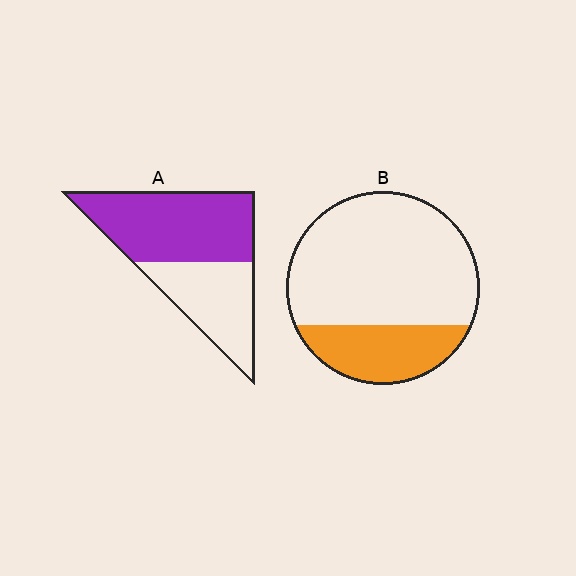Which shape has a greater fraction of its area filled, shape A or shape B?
Shape A.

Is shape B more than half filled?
No.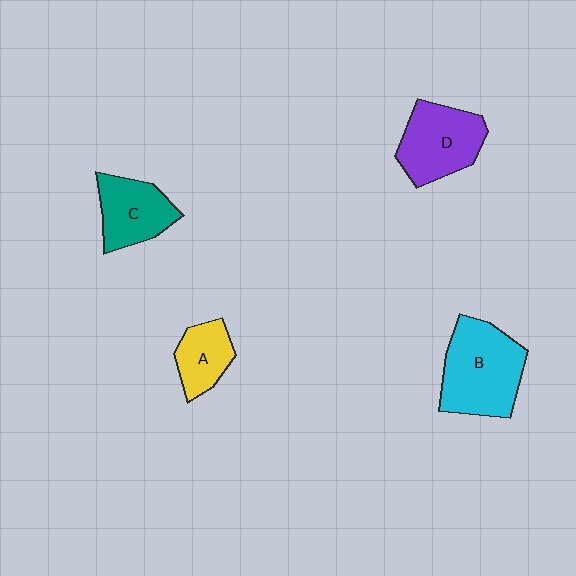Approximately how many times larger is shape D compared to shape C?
Approximately 1.2 times.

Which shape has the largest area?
Shape B (cyan).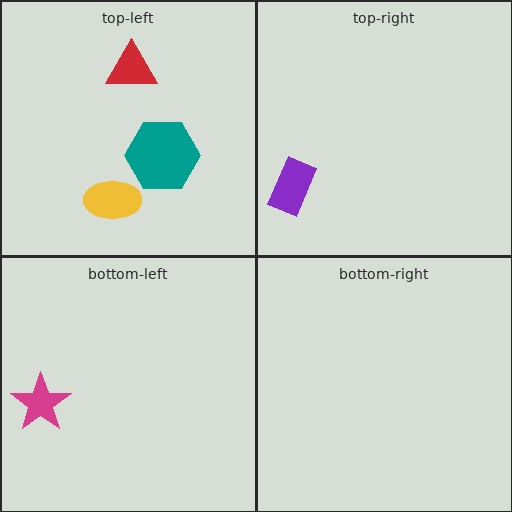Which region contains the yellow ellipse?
The top-left region.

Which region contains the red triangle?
The top-left region.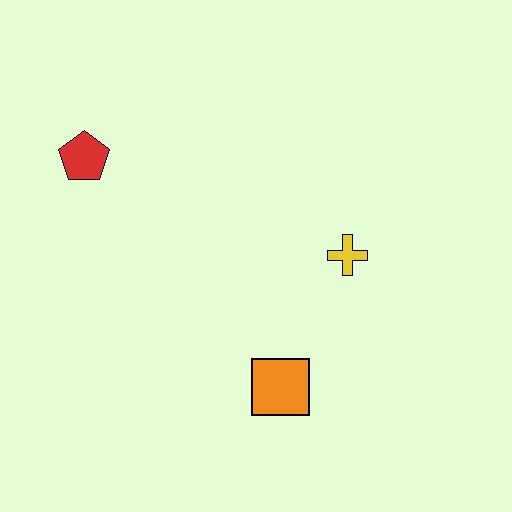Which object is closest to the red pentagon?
The yellow cross is closest to the red pentagon.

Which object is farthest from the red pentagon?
The orange square is farthest from the red pentagon.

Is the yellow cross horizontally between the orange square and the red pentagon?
No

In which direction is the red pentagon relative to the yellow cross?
The red pentagon is to the left of the yellow cross.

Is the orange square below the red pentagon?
Yes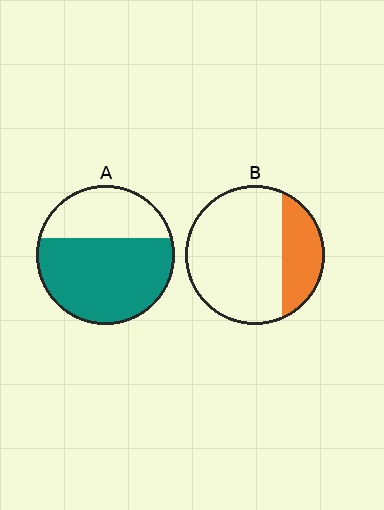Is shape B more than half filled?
No.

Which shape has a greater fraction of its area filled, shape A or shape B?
Shape A.